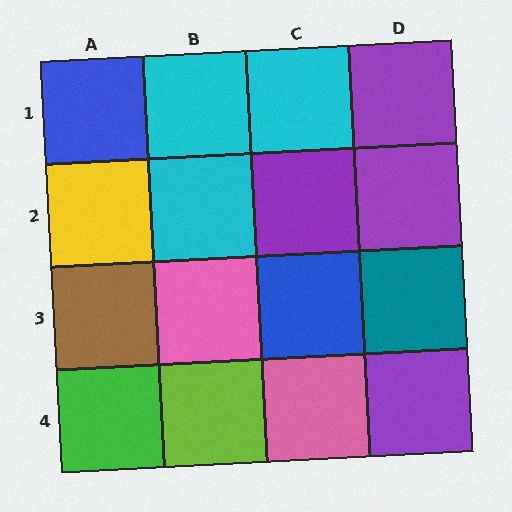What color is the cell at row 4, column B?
Lime.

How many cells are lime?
1 cell is lime.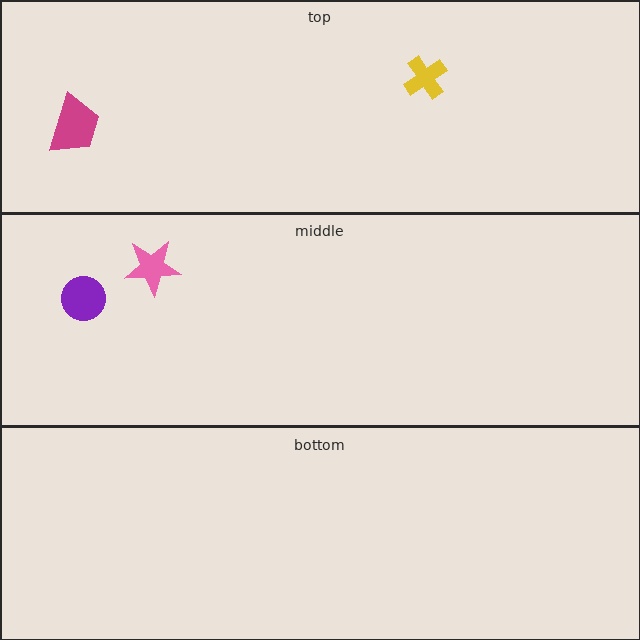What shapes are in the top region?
The magenta trapezoid, the yellow cross.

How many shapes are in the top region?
2.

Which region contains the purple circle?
The middle region.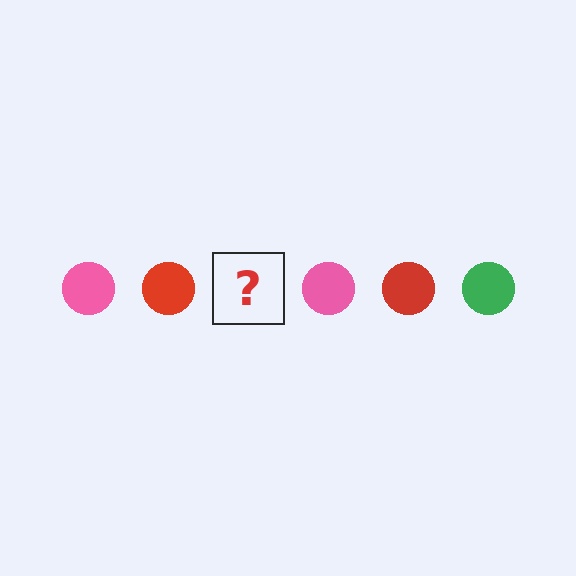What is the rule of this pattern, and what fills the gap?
The rule is that the pattern cycles through pink, red, green circles. The gap should be filled with a green circle.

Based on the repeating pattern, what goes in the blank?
The blank should be a green circle.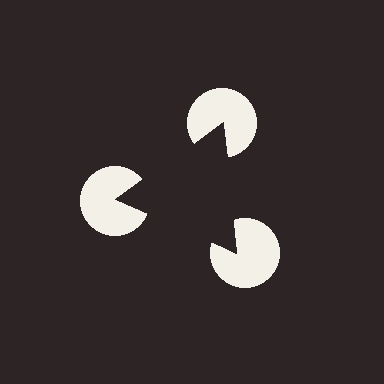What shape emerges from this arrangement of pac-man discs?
An illusory triangle — its edges are inferred from the aligned wedge cuts in the pac-man discs, not physically drawn.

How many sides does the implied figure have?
3 sides.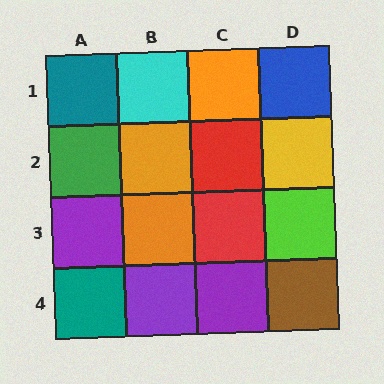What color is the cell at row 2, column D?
Yellow.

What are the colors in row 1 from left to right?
Teal, cyan, orange, blue.